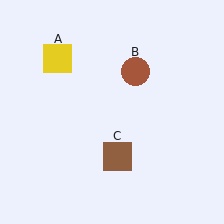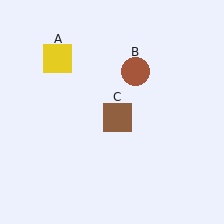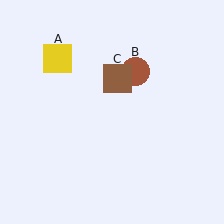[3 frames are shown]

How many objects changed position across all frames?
1 object changed position: brown square (object C).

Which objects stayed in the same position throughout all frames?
Yellow square (object A) and brown circle (object B) remained stationary.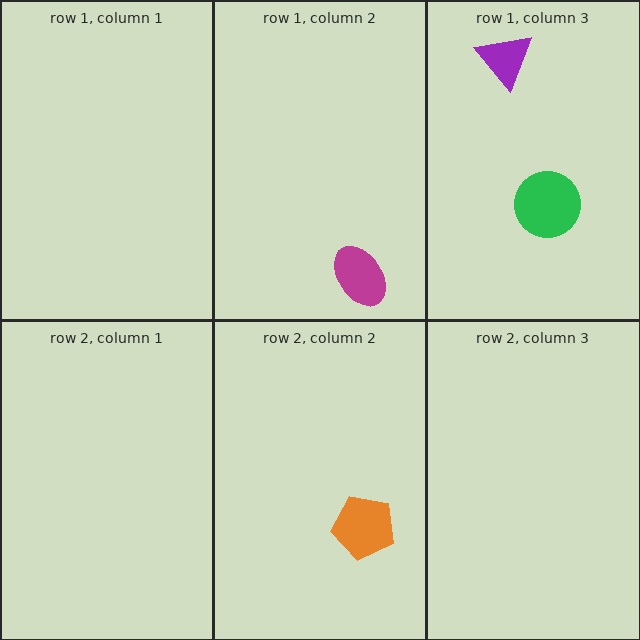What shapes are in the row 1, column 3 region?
The green circle, the purple triangle.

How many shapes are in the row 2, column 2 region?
1.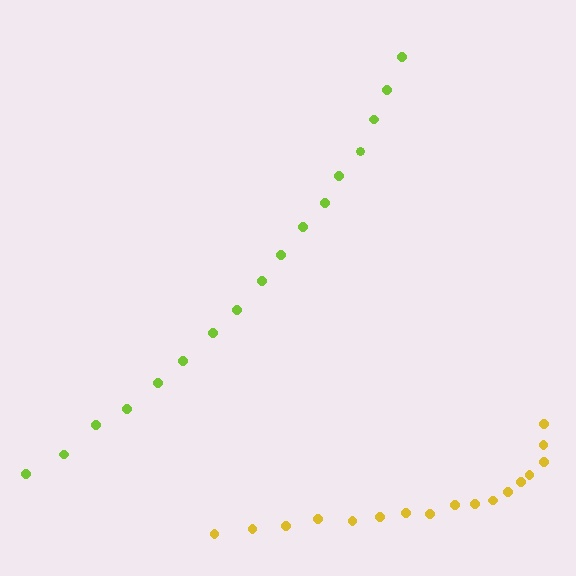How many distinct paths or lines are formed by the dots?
There are 2 distinct paths.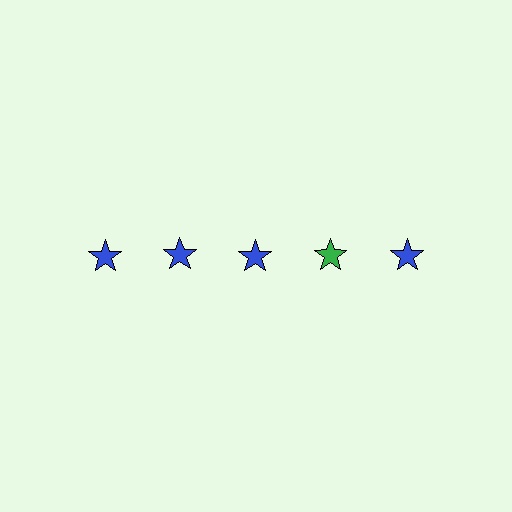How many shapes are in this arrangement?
There are 5 shapes arranged in a grid pattern.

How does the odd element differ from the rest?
It has a different color: green instead of blue.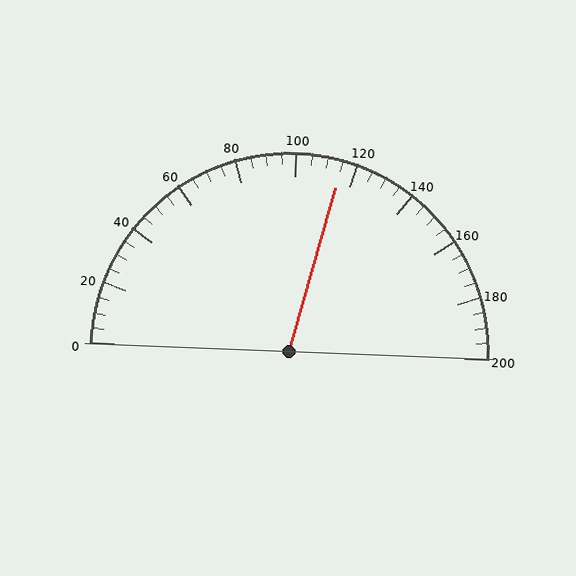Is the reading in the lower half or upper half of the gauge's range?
The reading is in the upper half of the range (0 to 200).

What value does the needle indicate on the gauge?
The needle indicates approximately 115.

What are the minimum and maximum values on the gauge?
The gauge ranges from 0 to 200.